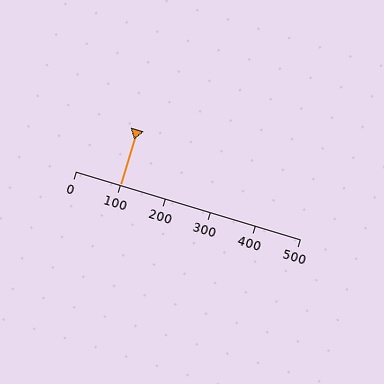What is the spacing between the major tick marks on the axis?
The major ticks are spaced 100 apart.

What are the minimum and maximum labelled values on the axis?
The axis runs from 0 to 500.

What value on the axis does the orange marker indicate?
The marker indicates approximately 100.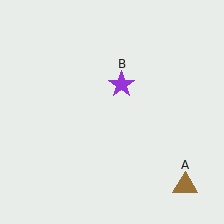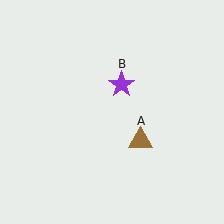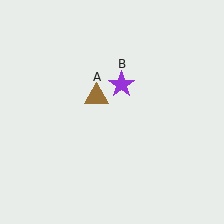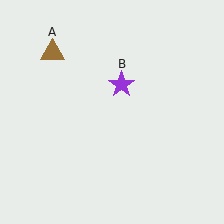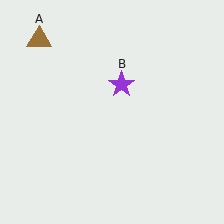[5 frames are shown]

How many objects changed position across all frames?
1 object changed position: brown triangle (object A).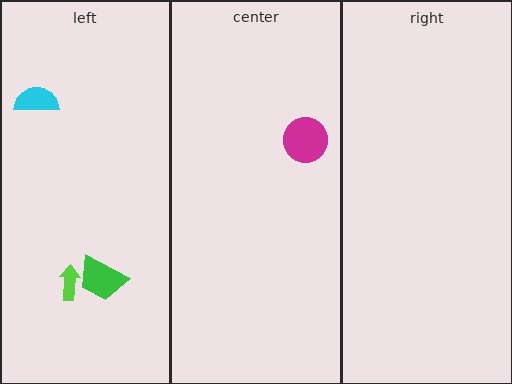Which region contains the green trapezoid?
The left region.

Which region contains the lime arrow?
The left region.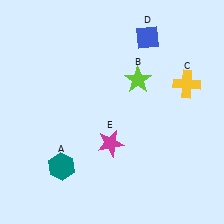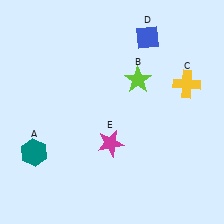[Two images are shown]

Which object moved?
The teal hexagon (A) moved left.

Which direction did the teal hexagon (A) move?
The teal hexagon (A) moved left.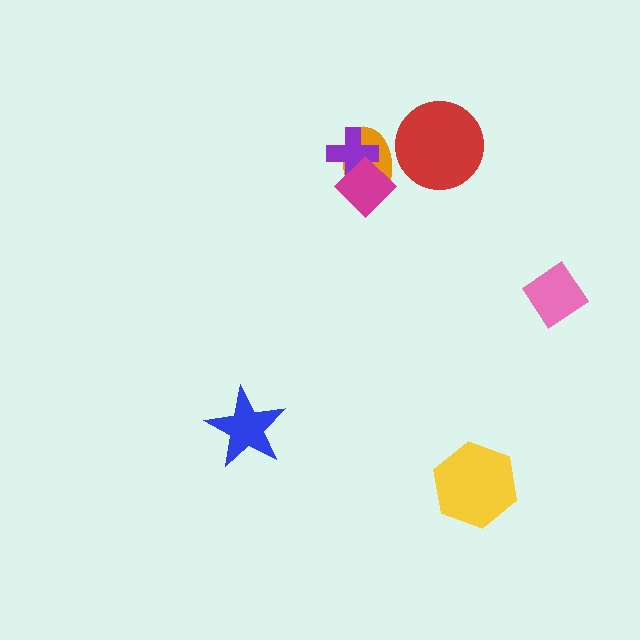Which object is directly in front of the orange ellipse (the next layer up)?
The purple cross is directly in front of the orange ellipse.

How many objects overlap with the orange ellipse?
2 objects overlap with the orange ellipse.